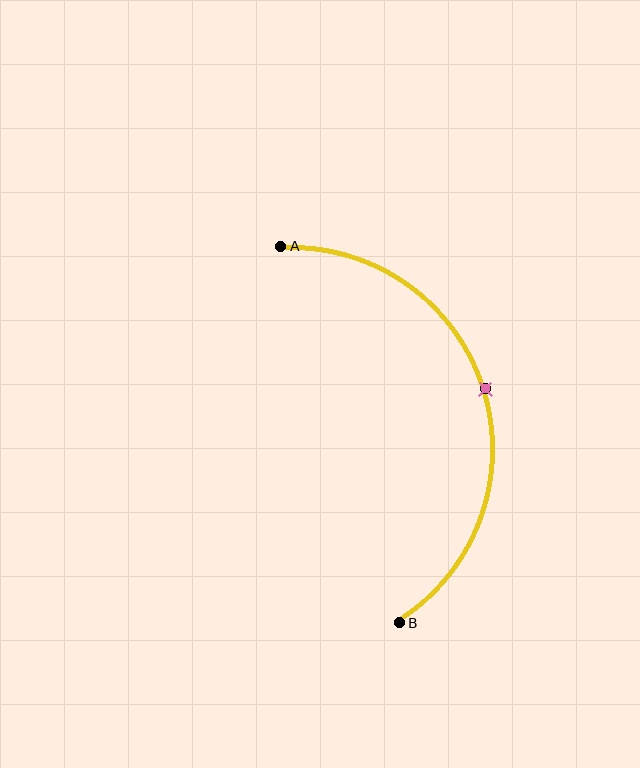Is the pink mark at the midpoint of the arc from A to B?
Yes. The pink mark lies on the arc at equal arc-length from both A and B — it is the arc midpoint.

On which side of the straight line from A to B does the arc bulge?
The arc bulges to the right of the straight line connecting A and B.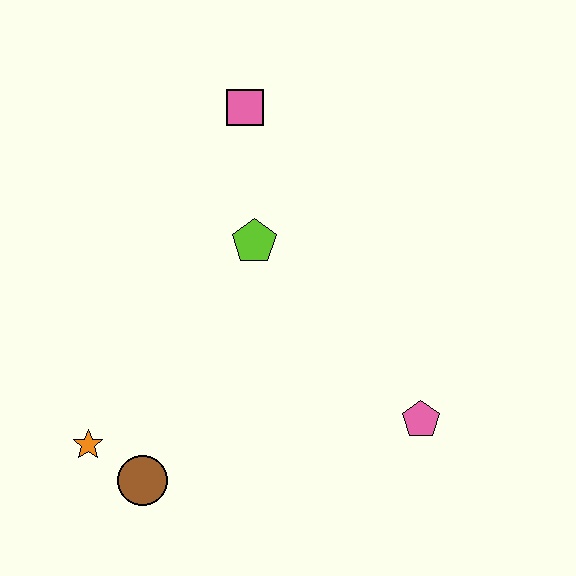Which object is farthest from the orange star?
The pink square is farthest from the orange star.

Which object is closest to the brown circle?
The orange star is closest to the brown circle.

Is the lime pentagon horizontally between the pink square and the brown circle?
No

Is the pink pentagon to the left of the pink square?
No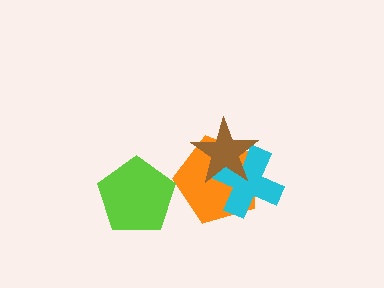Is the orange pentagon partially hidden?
Yes, it is partially covered by another shape.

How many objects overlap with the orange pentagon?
2 objects overlap with the orange pentagon.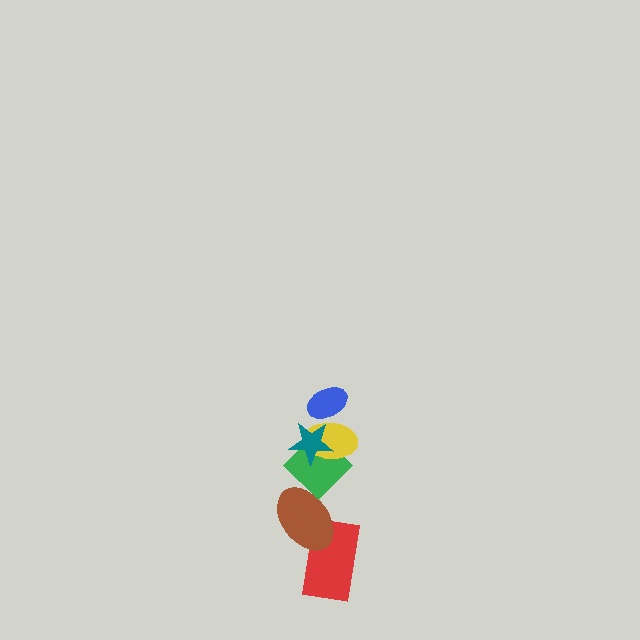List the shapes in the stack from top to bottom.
From top to bottom: the blue ellipse, the teal star, the yellow ellipse, the green diamond, the brown ellipse, the red rectangle.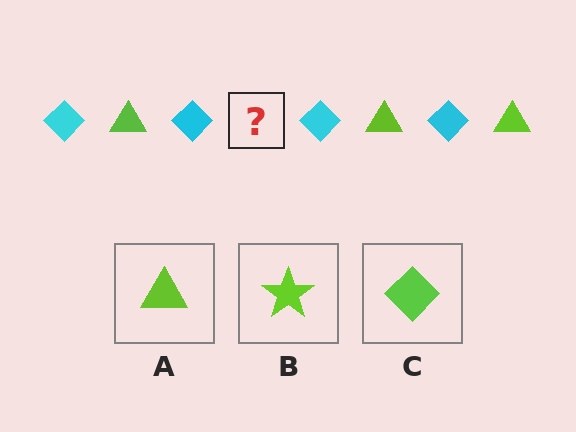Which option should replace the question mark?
Option A.